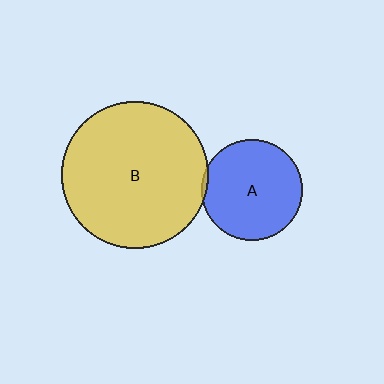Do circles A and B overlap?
Yes.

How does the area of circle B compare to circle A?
Approximately 2.1 times.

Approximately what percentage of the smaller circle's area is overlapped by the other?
Approximately 5%.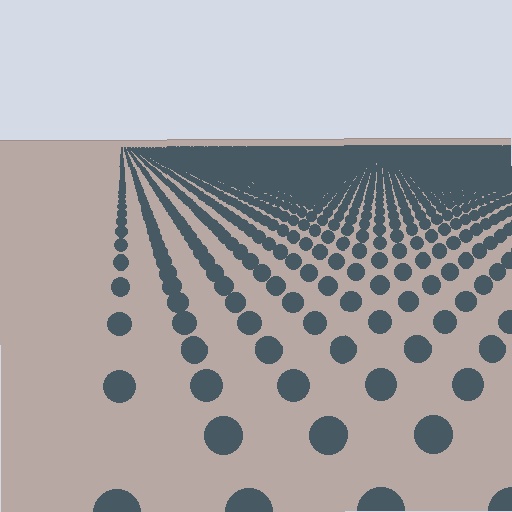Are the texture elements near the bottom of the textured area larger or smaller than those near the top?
Larger. Near the bottom, elements are closer to the viewer and appear at a bigger on-screen size.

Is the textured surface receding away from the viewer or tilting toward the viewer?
The surface is receding away from the viewer. Texture elements get smaller and denser toward the top.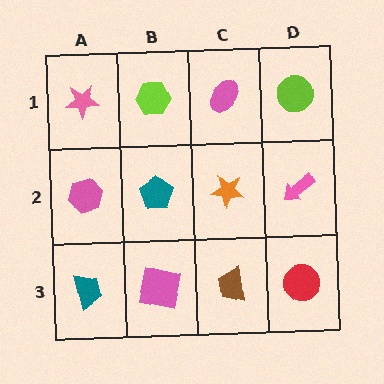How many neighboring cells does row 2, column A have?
3.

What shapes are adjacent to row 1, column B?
A teal pentagon (row 2, column B), a pink star (row 1, column A), a pink ellipse (row 1, column C).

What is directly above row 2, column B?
A lime hexagon.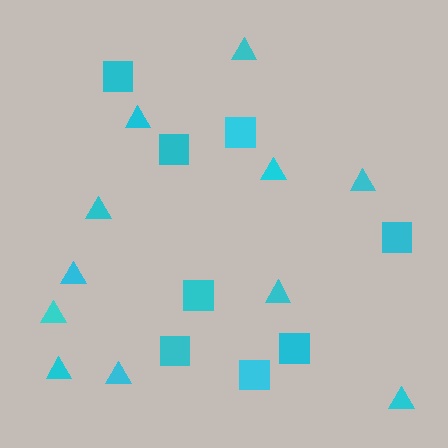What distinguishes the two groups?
There are 2 groups: one group of squares (8) and one group of triangles (11).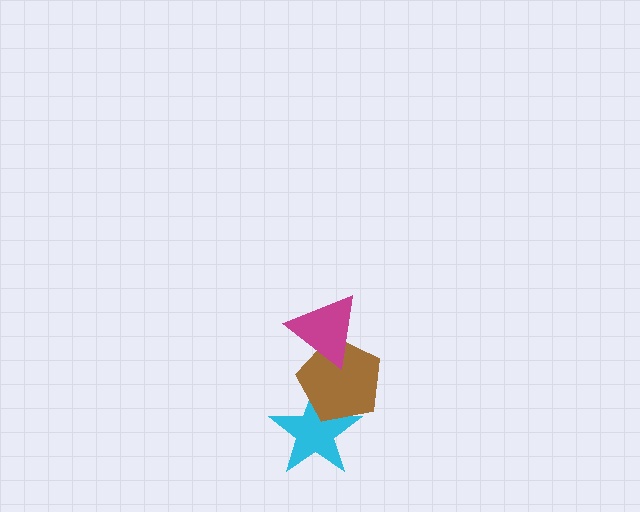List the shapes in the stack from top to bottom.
From top to bottom: the magenta triangle, the brown pentagon, the cyan star.